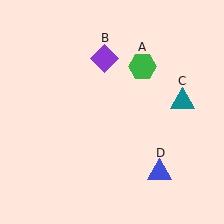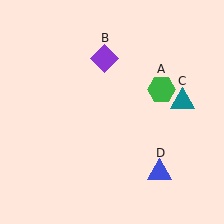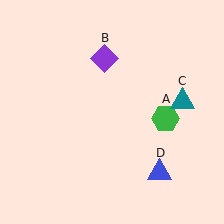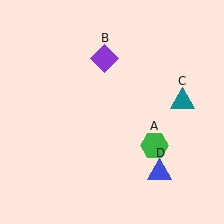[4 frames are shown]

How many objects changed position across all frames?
1 object changed position: green hexagon (object A).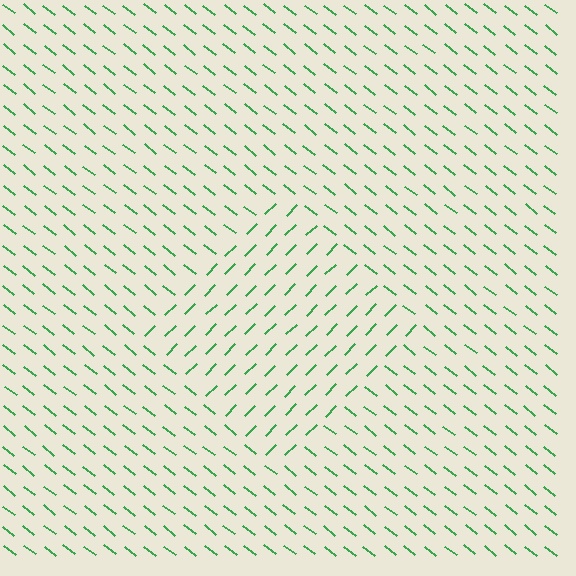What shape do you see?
I see a diamond.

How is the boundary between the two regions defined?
The boundary is defined purely by a change in line orientation (approximately 82 degrees difference). All lines are the same color and thickness.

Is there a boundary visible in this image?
Yes, there is a texture boundary formed by a change in line orientation.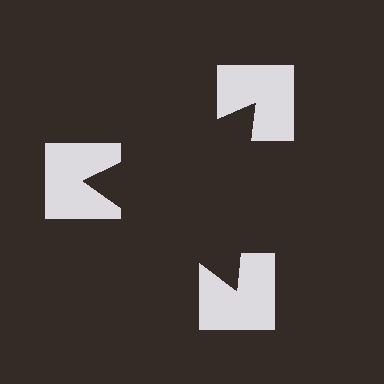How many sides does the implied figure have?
3 sides.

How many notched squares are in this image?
There are 3 — one at each vertex of the illusory triangle.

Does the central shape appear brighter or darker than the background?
It typically appears slightly darker than the background, even though no actual brightness change is drawn.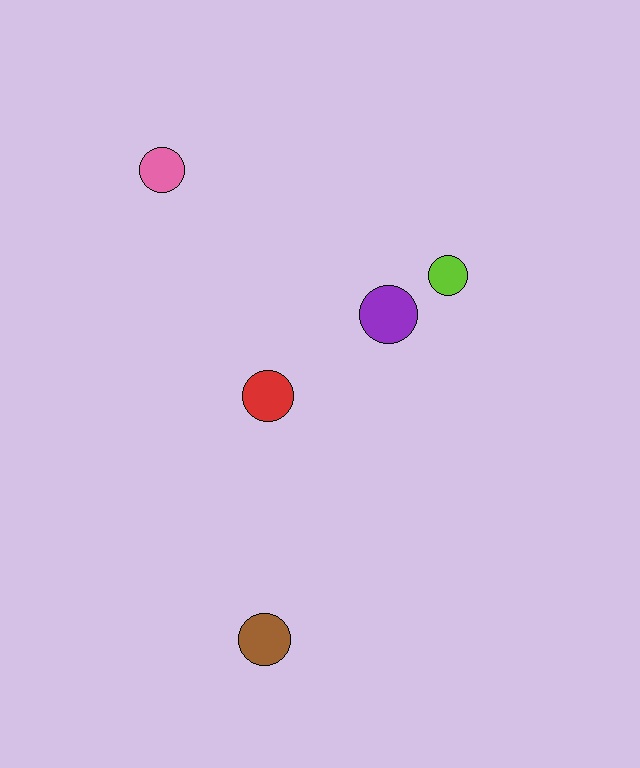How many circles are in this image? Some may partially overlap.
There are 5 circles.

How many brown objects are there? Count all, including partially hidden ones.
There is 1 brown object.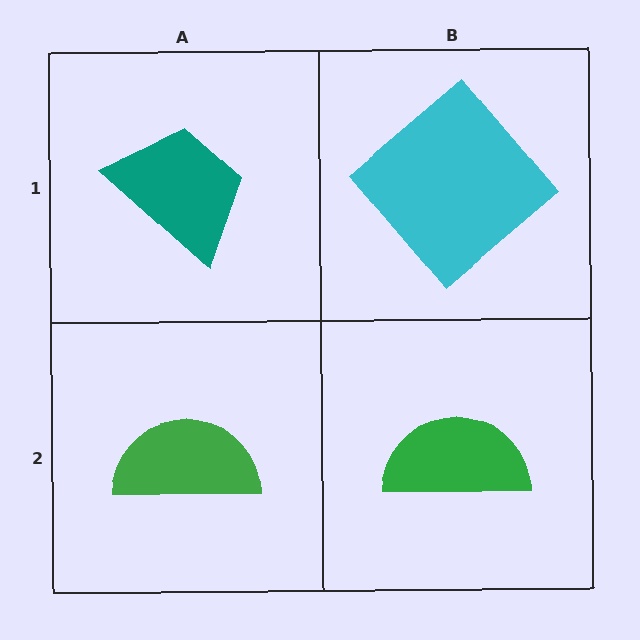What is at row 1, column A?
A teal trapezoid.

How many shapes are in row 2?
2 shapes.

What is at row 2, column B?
A green semicircle.